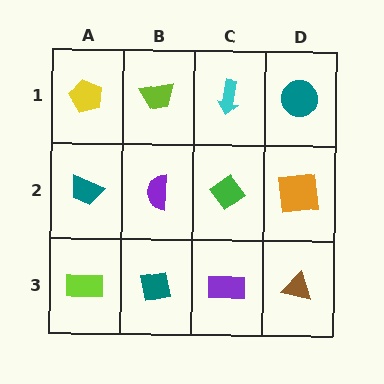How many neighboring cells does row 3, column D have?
2.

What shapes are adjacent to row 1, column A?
A teal trapezoid (row 2, column A), a lime trapezoid (row 1, column B).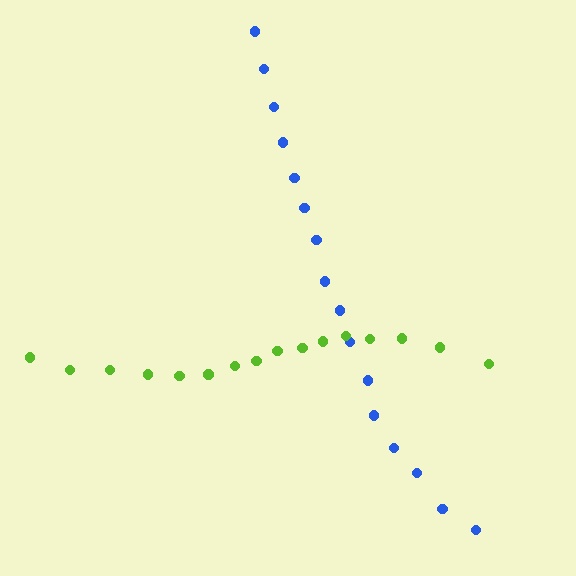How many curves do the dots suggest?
There are 2 distinct paths.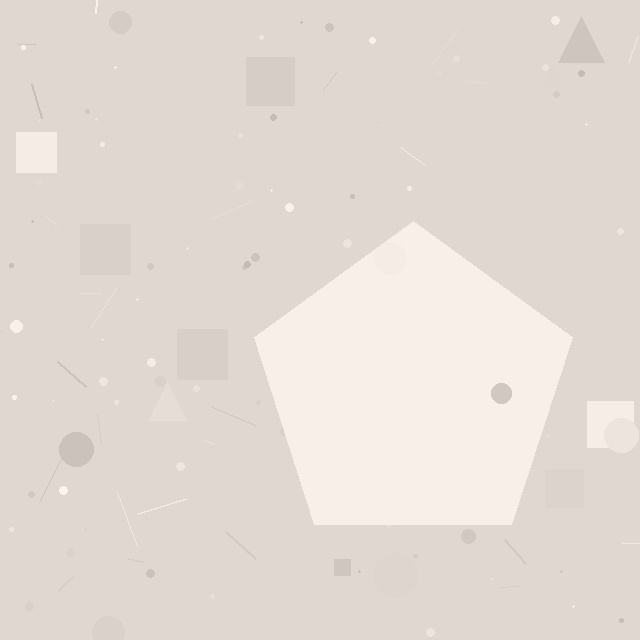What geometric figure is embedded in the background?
A pentagon is embedded in the background.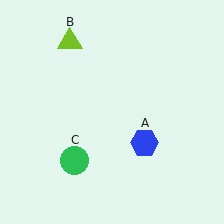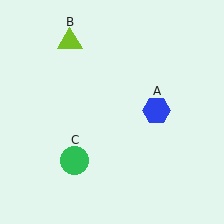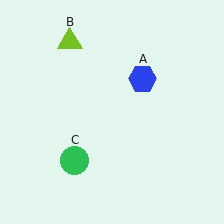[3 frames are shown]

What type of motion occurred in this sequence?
The blue hexagon (object A) rotated counterclockwise around the center of the scene.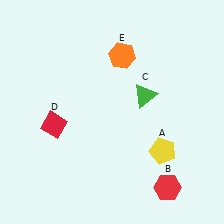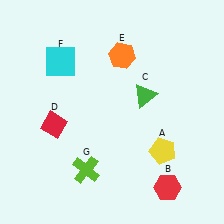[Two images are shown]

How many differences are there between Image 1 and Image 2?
There are 2 differences between the two images.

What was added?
A cyan square (F), a lime cross (G) were added in Image 2.